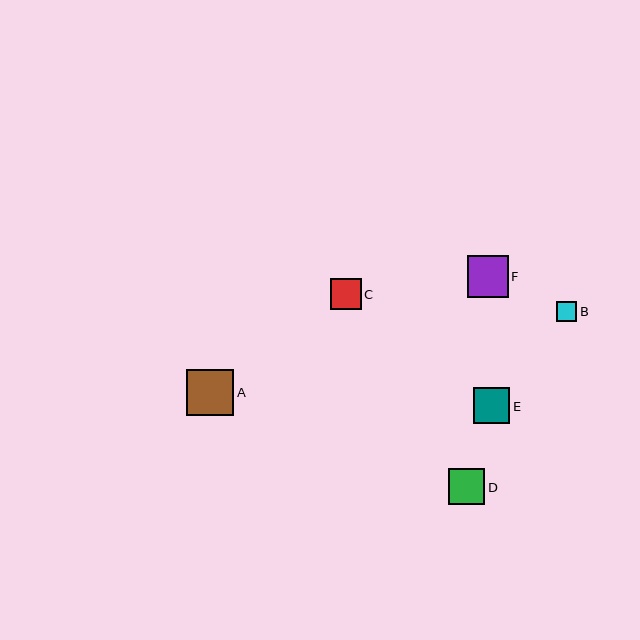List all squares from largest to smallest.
From largest to smallest: A, F, D, E, C, B.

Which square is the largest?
Square A is the largest with a size of approximately 47 pixels.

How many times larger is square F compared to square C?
Square F is approximately 1.3 times the size of square C.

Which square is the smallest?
Square B is the smallest with a size of approximately 20 pixels.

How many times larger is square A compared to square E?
Square A is approximately 1.3 times the size of square E.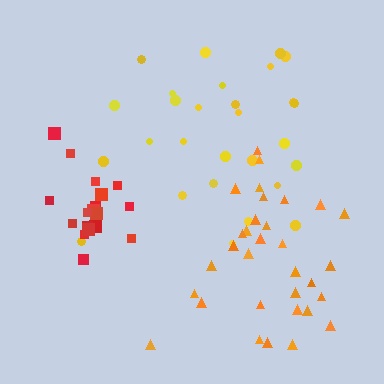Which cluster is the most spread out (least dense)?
Yellow.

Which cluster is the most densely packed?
Red.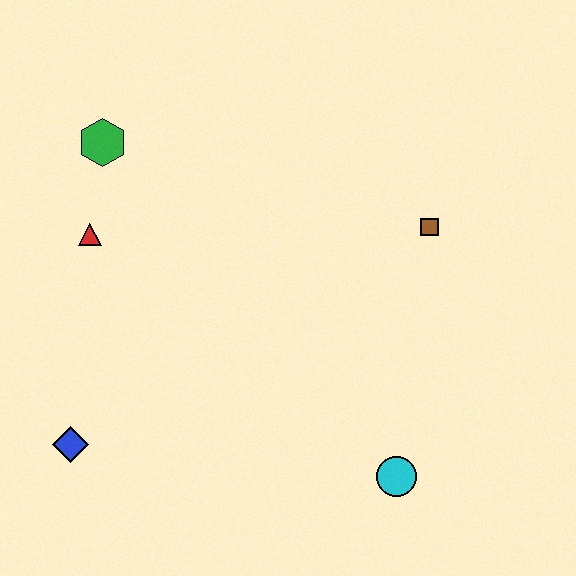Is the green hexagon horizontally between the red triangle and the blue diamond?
No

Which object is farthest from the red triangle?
The cyan circle is farthest from the red triangle.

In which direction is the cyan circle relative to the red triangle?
The cyan circle is to the right of the red triangle.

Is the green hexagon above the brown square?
Yes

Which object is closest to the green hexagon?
The red triangle is closest to the green hexagon.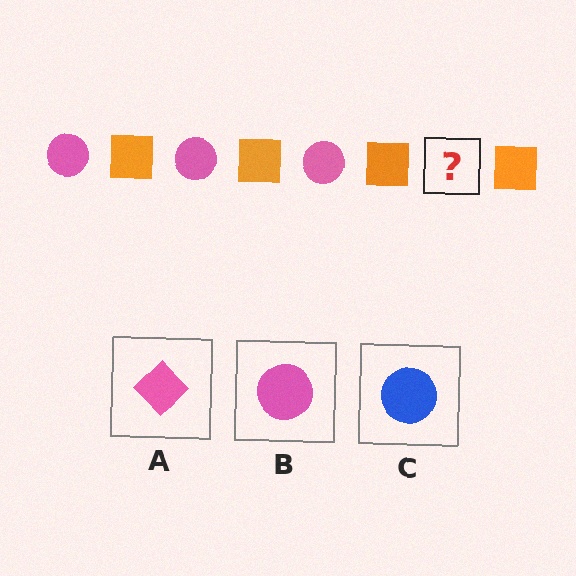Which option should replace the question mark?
Option B.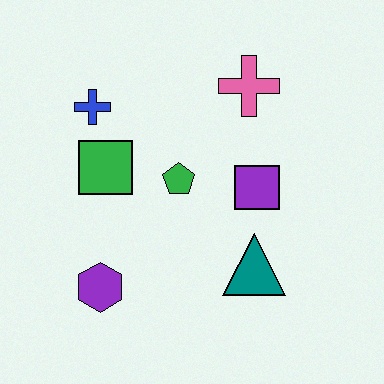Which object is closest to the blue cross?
The green square is closest to the blue cross.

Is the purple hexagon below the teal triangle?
Yes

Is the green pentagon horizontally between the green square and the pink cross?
Yes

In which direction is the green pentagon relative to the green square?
The green pentagon is to the right of the green square.